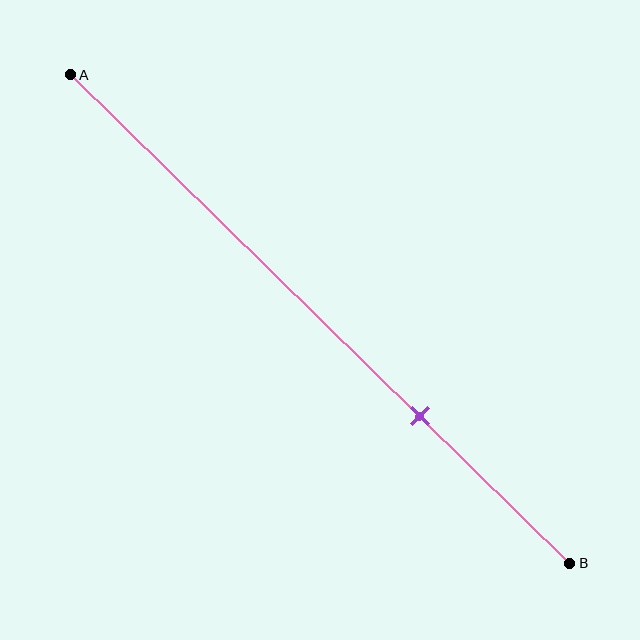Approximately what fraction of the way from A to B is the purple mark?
The purple mark is approximately 70% of the way from A to B.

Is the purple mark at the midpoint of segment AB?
No, the mark is at about 70% from A, not at the 50% midpoint.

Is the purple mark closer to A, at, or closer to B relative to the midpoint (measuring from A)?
The purple mark is closer to point B than the midpoint of segment AB.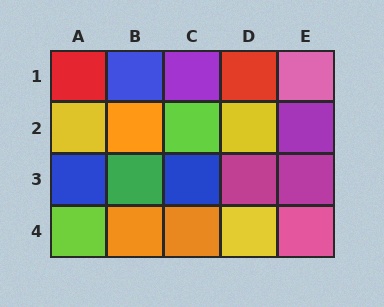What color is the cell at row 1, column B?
Blue.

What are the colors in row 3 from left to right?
Blue, green, blue, magenta, magenta.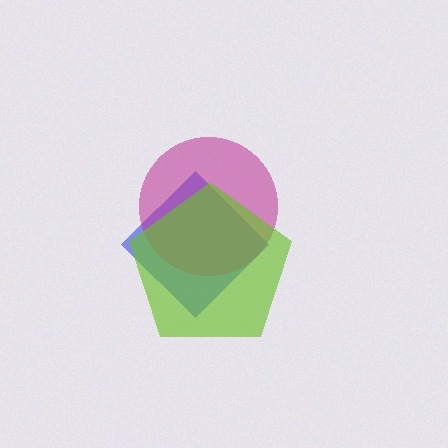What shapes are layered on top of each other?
The layered shapes are: a blue diamond, a magenta circle, a lime pentagon.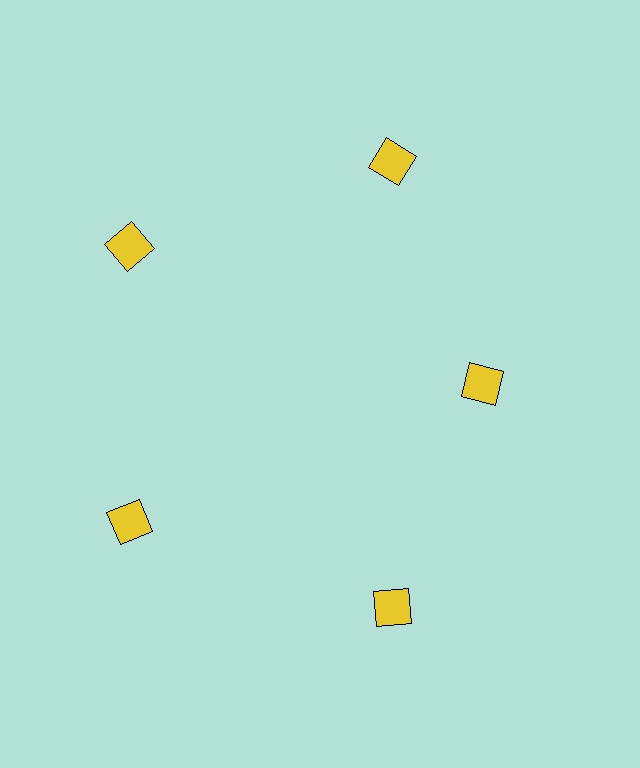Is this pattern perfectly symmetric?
No. The 5 yellow squares are arranged in a ring, but one element near the 3 o'clock position is pulled inward toward the center, breaking the 5-fold rotational symmetry.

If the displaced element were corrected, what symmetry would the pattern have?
It would have 5-fold rotational symmetry — the pattern would map onto itself every 72 degrees.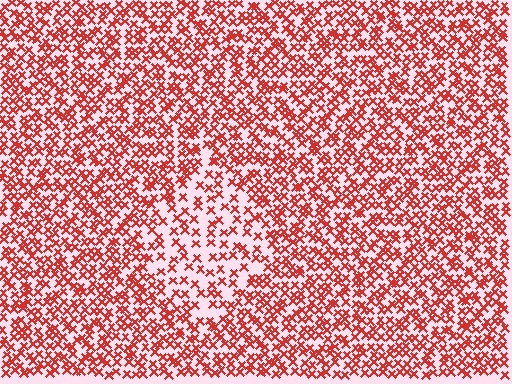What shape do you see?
I see a diamond.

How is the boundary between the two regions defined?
The boundary is defined by a change in element density (approximately 1.9x ratio). All elements are the same color, size, and shape.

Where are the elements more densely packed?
The elements are more densely packed outside the diamond boundary.